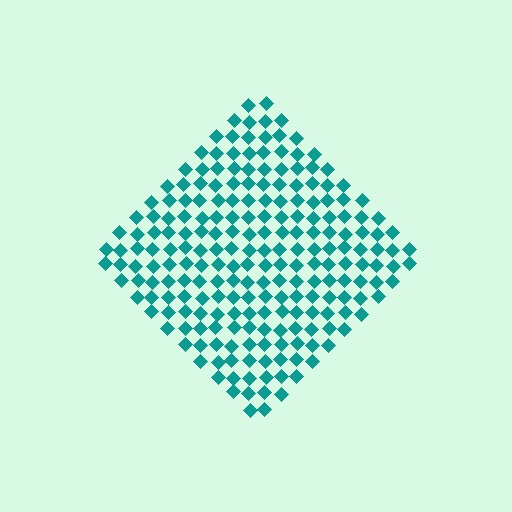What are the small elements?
The small elements are diamonds.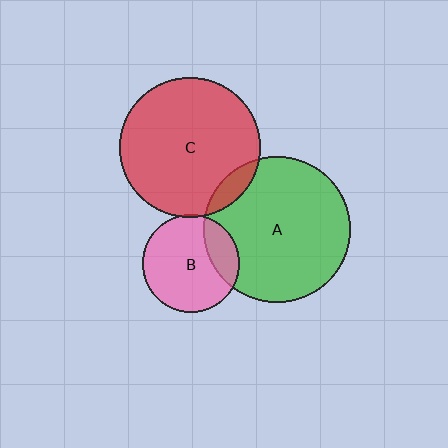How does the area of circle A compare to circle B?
Approximately 2.2 times.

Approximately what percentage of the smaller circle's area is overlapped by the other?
Approximately 10%.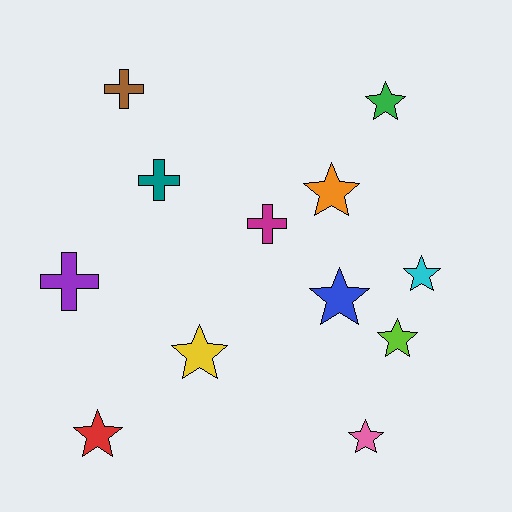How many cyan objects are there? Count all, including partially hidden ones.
There is 1 cyan object.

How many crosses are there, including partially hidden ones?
There are 4 crosses.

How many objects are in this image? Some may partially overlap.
There are 12 objects.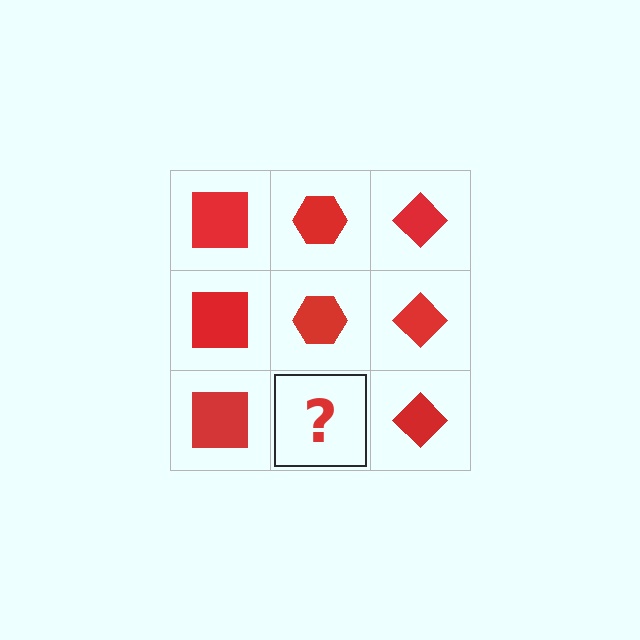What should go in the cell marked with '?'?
The missing cell should contain a red hexagon.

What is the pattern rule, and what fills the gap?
The rule is that each column has a consistent shape. The gap should be filled with a red hexagon.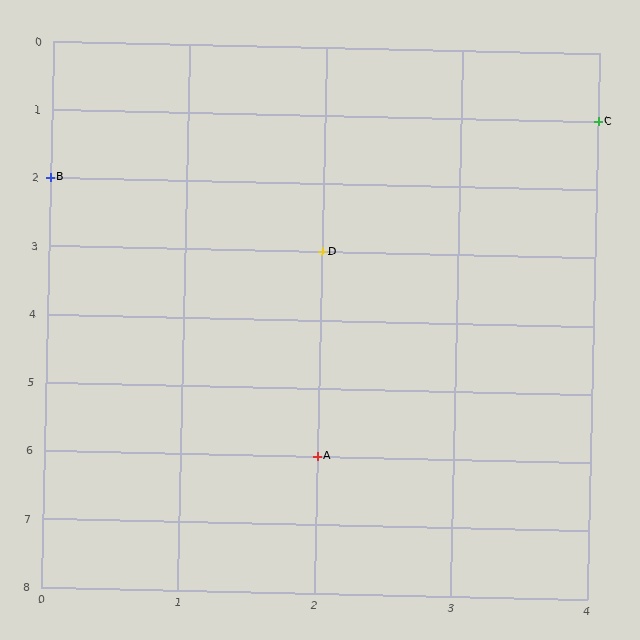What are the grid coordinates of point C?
Point C is at grid coordinates (4, 1).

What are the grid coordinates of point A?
Point A is at grid coordinates (2, 6).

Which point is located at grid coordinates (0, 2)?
Point B is at (0, 2).